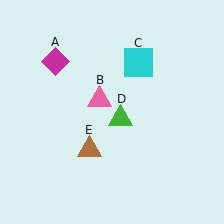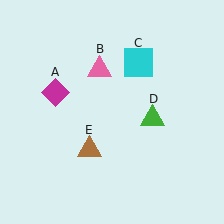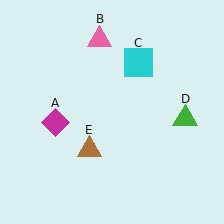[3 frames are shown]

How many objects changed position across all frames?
3 objects changed position: magenta diamond (object A), pink triangle (object B), green triangle (object D).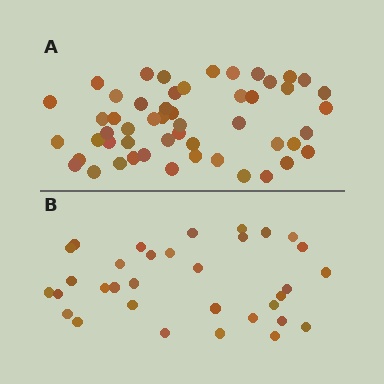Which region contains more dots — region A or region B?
Region A (the top region) has more dots.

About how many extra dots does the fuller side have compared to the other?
Region A has approximately 20 more dots than region B.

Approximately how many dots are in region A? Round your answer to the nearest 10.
About 50 dots. (The exact count is 52, which rounds to 50.)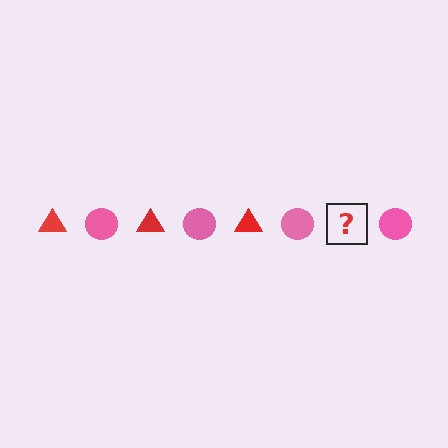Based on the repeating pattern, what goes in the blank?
The blank should be a red triangle.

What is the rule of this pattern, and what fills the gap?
The rule is that the pattern alternates between red triangle and pink circle. The gap should be filled with a red triangle.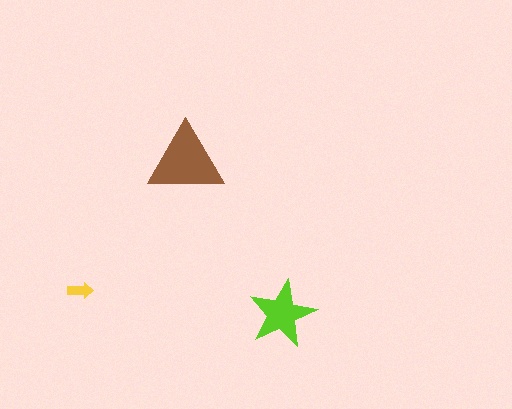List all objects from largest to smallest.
The brown triangle, the lime star, the yellow arrow.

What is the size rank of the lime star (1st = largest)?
2nd.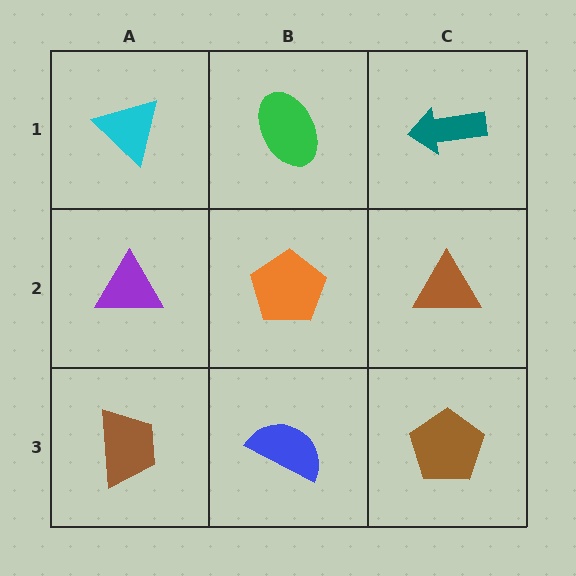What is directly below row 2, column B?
A blue semicircle.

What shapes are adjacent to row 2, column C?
A teal arrow (row 1, column C), a brown pentagon (row 3, column C), an orange pentagon (row 2, column B).